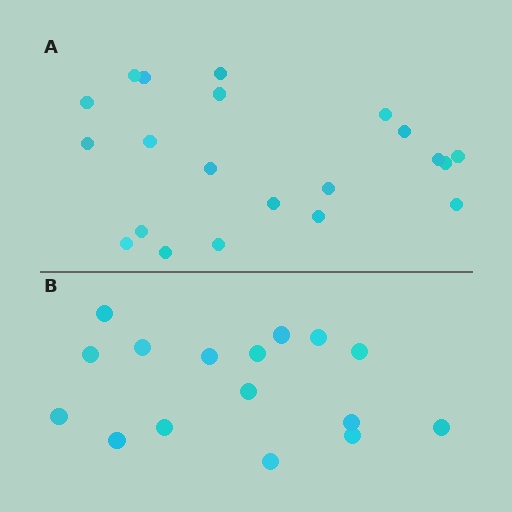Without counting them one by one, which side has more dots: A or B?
Region A (the top region) has more dots.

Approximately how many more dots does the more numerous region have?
Region A has about 5 more dots than region B.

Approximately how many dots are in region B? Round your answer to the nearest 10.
About 20 dots. (The exact count is 16, which rounds to 20.)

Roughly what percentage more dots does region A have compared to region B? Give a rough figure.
About 30% more.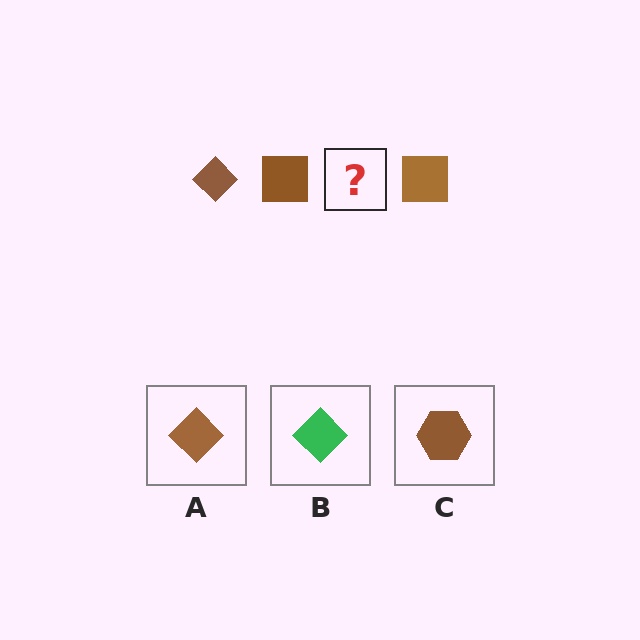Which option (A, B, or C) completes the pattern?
A.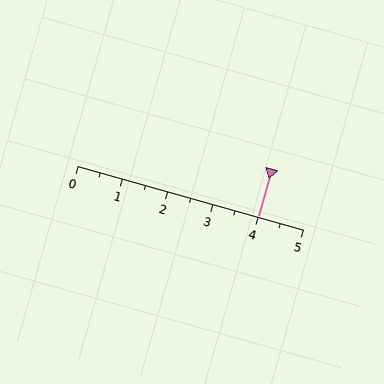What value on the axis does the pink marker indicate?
The marker indicates approximately 4.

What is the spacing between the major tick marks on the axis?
The major ticks are spaced 1 apart.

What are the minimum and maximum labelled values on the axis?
The axis runs from 0 to 5.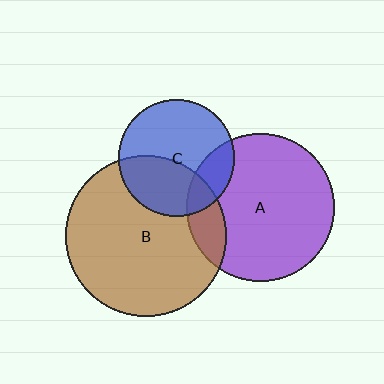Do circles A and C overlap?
Yes.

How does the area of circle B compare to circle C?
Approximately 1.9 times.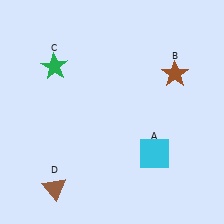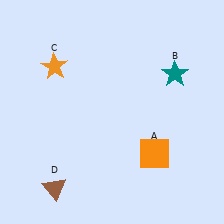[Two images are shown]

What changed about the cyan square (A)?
In Image 1, A is cyan. In Image 2, it changed to orange.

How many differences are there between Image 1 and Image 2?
There are 3 differences between the two images.